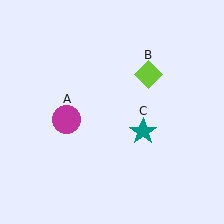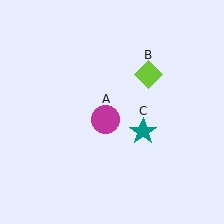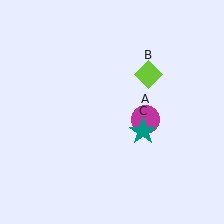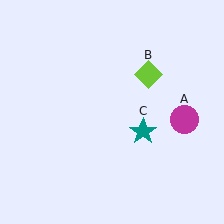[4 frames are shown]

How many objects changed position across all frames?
1 object changed position: magenta circle (object A).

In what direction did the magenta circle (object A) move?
The magenta circle (object A) moved right.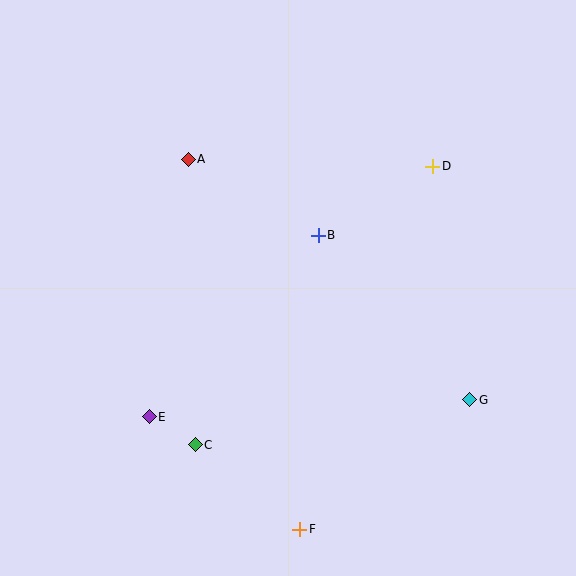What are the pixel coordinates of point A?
Point A is at (188, 159).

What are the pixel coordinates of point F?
Point F is at (300, 529).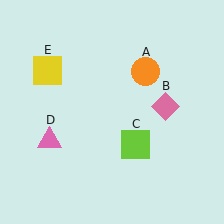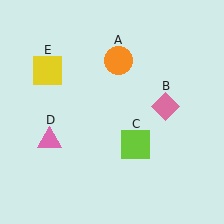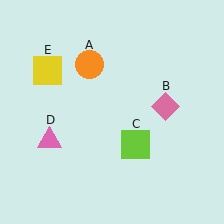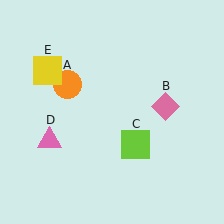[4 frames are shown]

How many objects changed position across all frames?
1 object changed position: orange circle (object A).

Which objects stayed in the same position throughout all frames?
Pink diamond (object B) and lime square (object C) and pink triangle (object D) and yellow square (object E) remained stationary.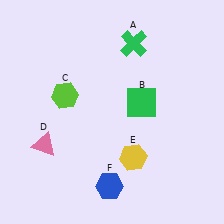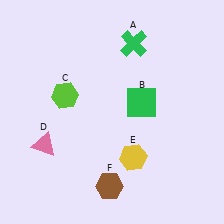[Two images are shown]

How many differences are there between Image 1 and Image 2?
There is 1 difference between the two images.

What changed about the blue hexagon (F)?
In Image 1, F is blue. In Image 2, it changed to brown.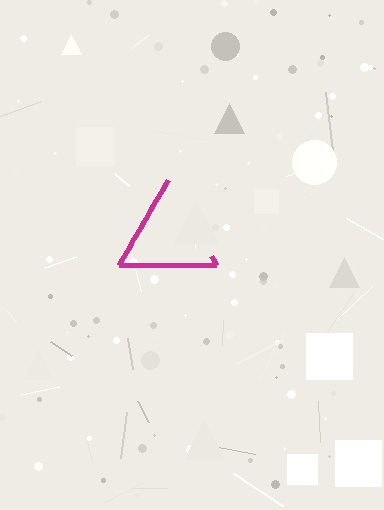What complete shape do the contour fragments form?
The contour fragments form a triangle.